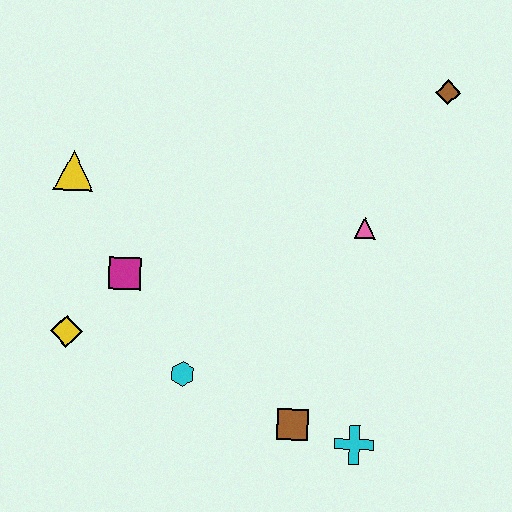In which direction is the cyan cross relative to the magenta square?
The cyan cross is to the right of the magenta square.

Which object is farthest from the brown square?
The brown diamond is farthest from the brown square.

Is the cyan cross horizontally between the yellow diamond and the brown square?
No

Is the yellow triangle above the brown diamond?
No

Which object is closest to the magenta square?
The yellow diamond is closest to the magenta square.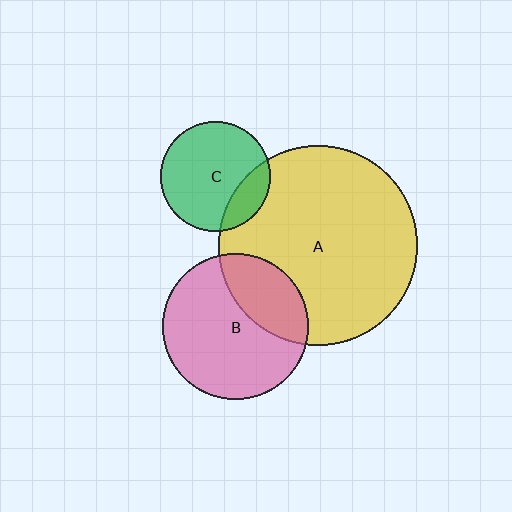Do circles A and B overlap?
Yes.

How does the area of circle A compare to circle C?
Approximately 3.3 times.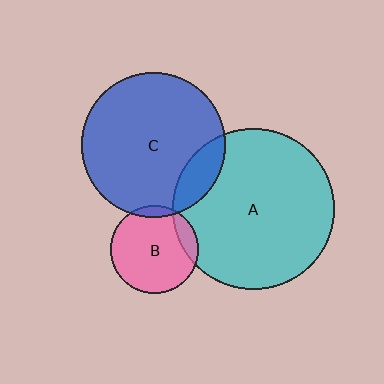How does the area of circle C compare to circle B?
Approximately 2.7 times.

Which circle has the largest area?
Circle A (cyan).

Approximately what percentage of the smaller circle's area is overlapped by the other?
Approximately 15%.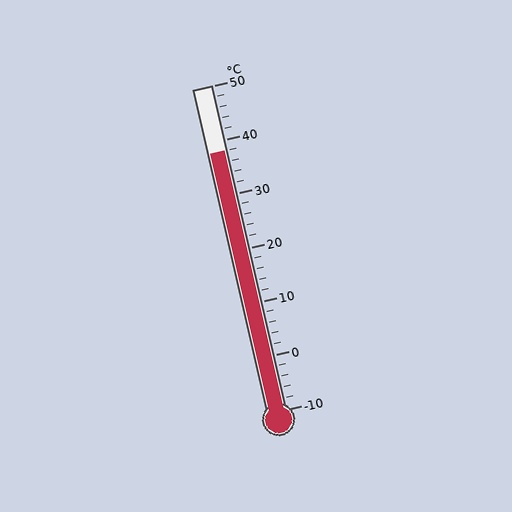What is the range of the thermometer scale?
The thermometer scale ranges from -10°C to 50°C.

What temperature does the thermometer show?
The thermometer shows approximately 38°C.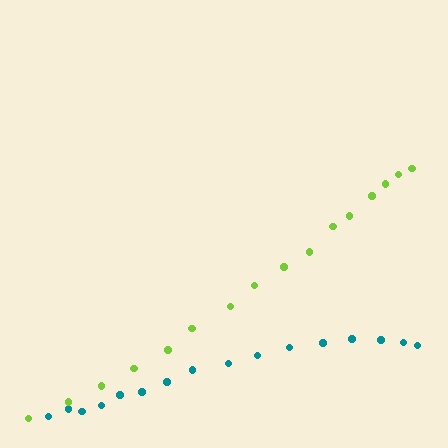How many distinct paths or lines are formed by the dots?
There are 2 distinct paths.